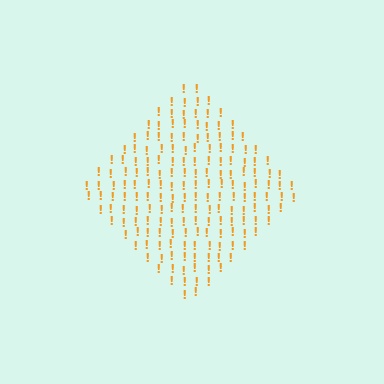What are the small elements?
The small elements are exclamation marks.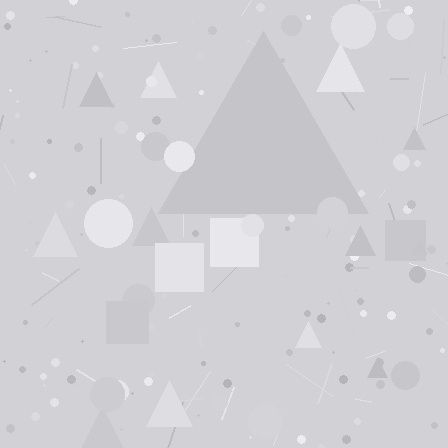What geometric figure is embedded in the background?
A triangle is embedded in the background.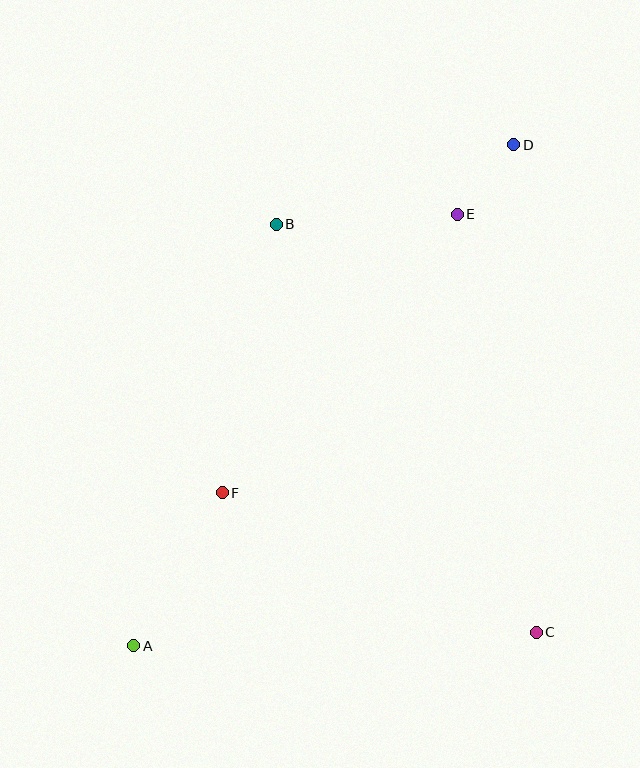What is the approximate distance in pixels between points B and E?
The distance between B and E is approximately 182 pixels.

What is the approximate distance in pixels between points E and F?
The distance between E and F is approximately 364 pixels.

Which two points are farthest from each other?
Points A and D are farthest from each other.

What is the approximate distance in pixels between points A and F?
The distance between A and F is approximately 177 pixels.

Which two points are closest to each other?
Points D and E are closest to each other.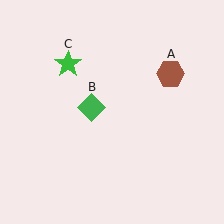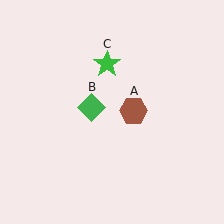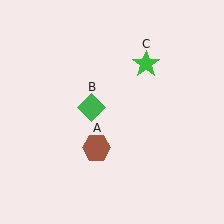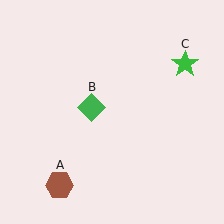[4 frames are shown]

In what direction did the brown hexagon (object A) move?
The brown hexagon (object A) moved down and to the left.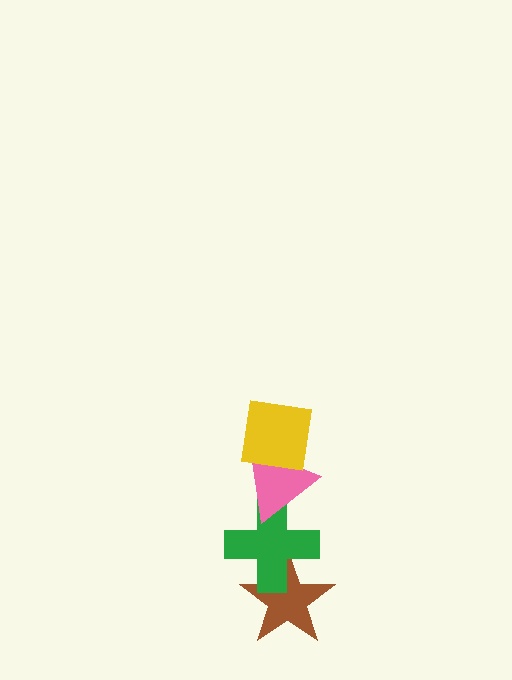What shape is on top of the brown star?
The green cross is on top of the brown star.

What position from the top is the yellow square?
The yellow square is 1st from the top.